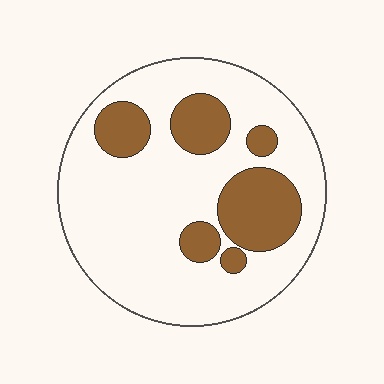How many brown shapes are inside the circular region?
6.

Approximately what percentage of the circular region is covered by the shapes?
Approximately 25%.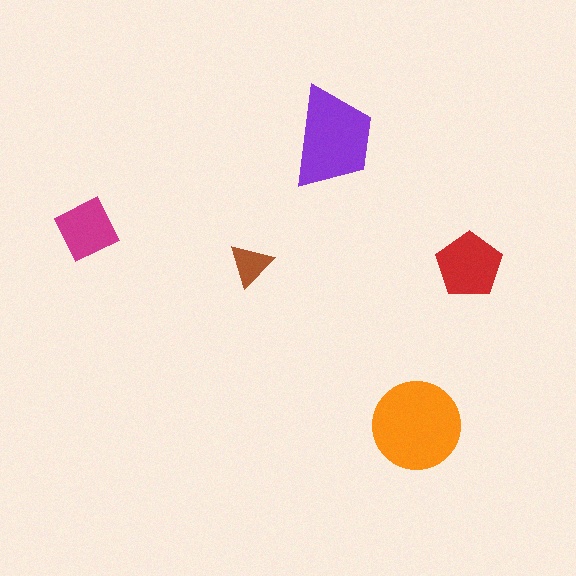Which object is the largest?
The orange circle.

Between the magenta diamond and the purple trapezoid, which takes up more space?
The purple trapezoid.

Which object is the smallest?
The brown triangle.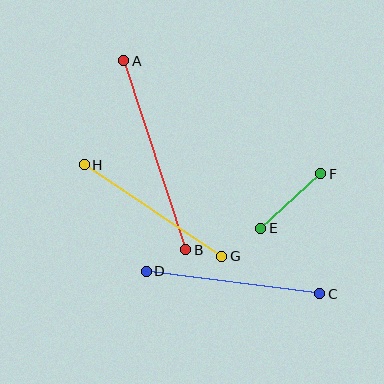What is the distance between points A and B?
The distance is approximately 199 pixels.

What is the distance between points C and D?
The distance is approximately 175 pixels.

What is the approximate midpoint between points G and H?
The midpoint is at approximately (153, 210) pixels.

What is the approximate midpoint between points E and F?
The midpoint is at approximately (291, 201) pixels.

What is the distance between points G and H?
The distance is approximately 165 pixels.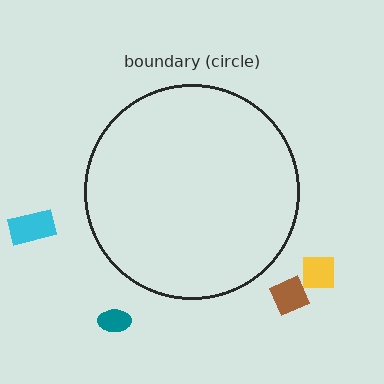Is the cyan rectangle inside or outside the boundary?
Outside.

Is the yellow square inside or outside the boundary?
Outside.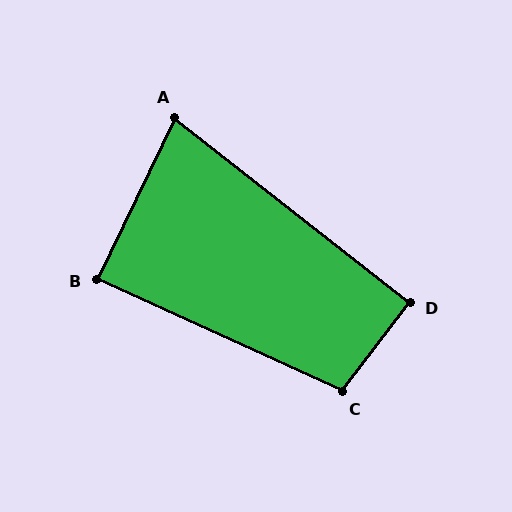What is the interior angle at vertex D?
Approximately 91 degrees (approximately right).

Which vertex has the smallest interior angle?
A, at approximately 78 degrees.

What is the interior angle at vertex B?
Approximately 89 degrees (approximately right).